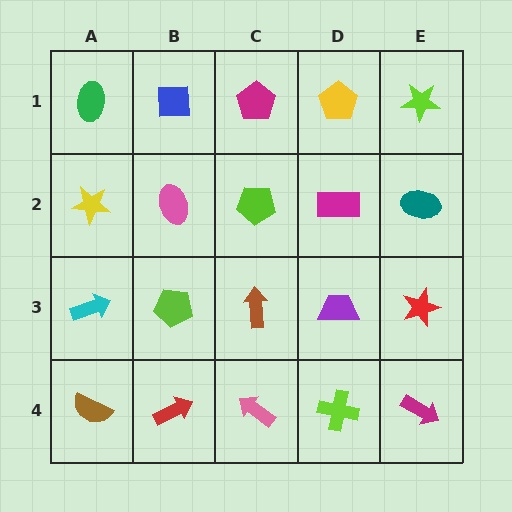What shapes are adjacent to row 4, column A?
A cyan arrow (row 3, column A), a red arrow (row 4, column B).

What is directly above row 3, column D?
A magenta rectangle.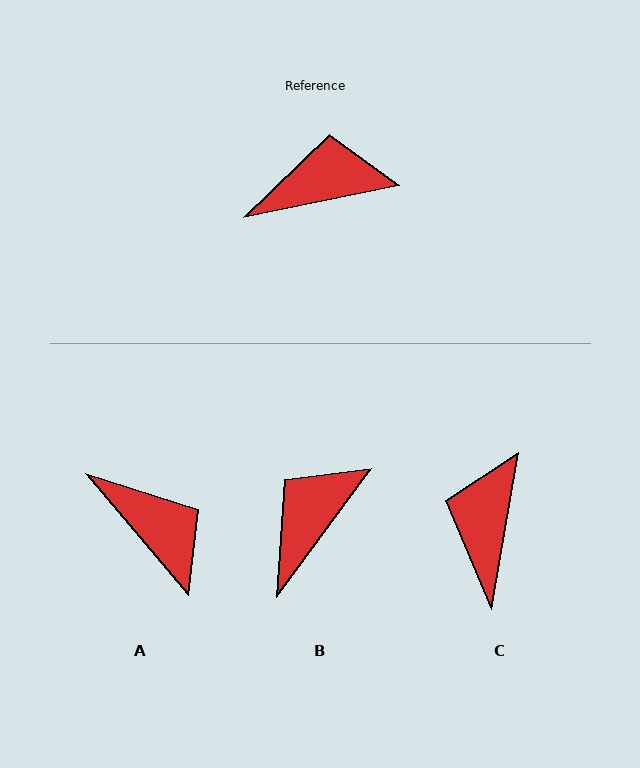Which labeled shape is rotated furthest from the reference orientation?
C, about 69 degrees away.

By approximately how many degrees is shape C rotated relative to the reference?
Approximately 69 degrees counter-clockwise.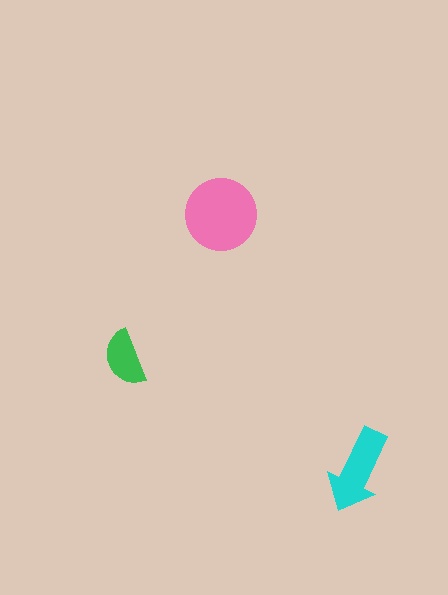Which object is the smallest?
The green semicircle.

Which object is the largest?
The pink circle.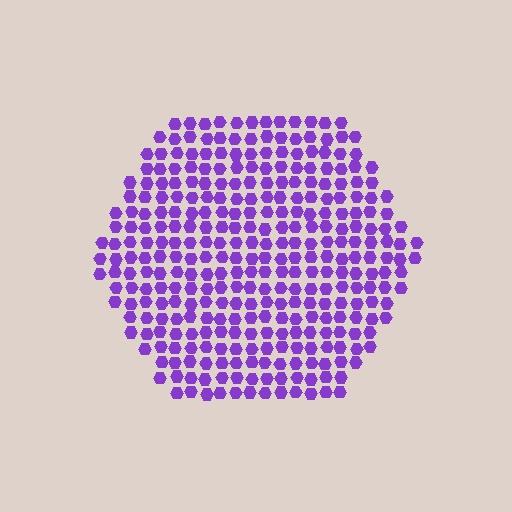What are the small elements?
The small elements are hexagons.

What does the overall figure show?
The overall figure shows a hexagon.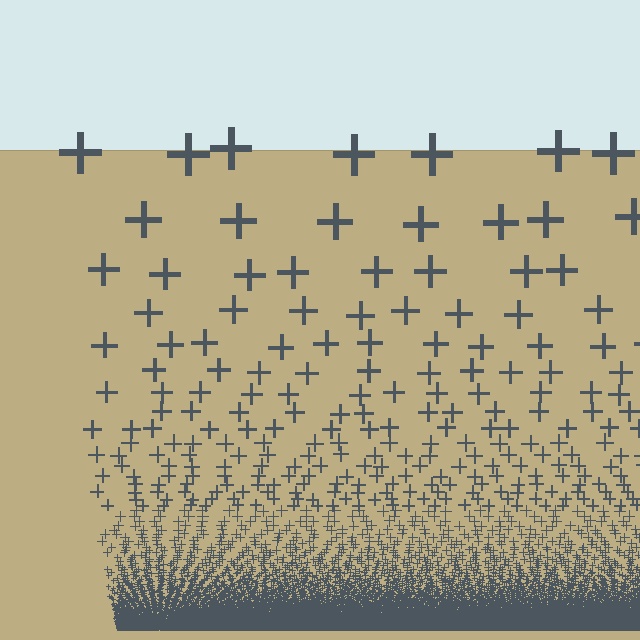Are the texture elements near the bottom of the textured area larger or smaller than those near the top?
Smaller. The gradient is inverted — elements near the bottom are smaller and denser.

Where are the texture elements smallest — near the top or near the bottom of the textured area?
Near the bottom.